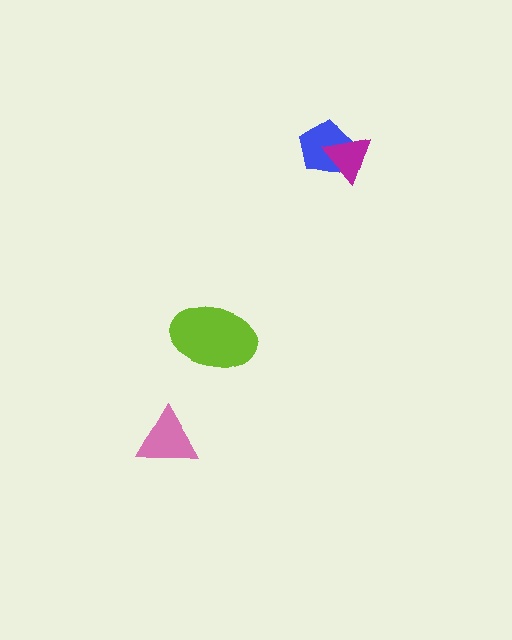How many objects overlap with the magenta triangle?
1 object overlaps with the magenta triangle.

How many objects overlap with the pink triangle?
0 objects overlap with the pink triangle.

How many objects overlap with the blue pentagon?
1 object overlaps with the blue pentagon.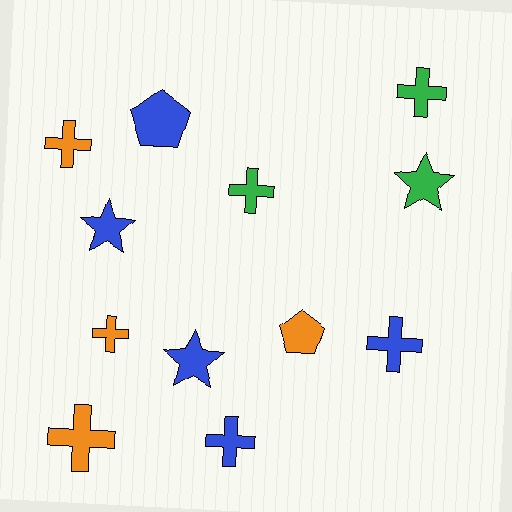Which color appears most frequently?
Blue, with 5 objects.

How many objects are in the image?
There are 12 objects.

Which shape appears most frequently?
Cross, with 7 objects.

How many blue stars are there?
There are 2 blue stars.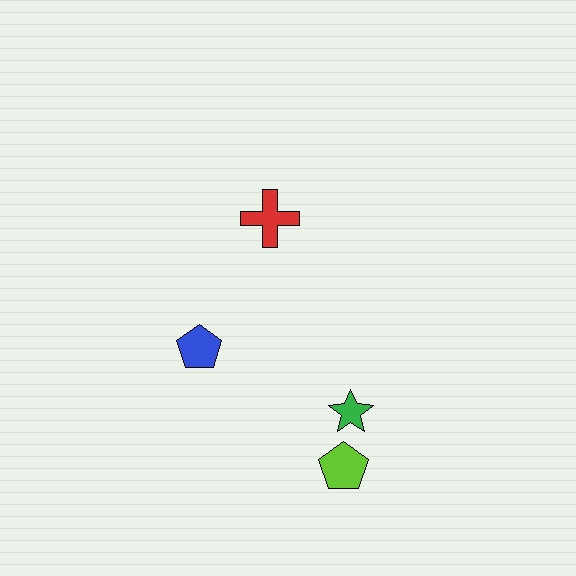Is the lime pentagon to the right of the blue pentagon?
Yes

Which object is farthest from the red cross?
The lime pentagon is farthest from the red cross.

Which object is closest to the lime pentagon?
The green star is closest to the lime pentagon.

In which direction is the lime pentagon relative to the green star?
The lime pentagon is below the green star.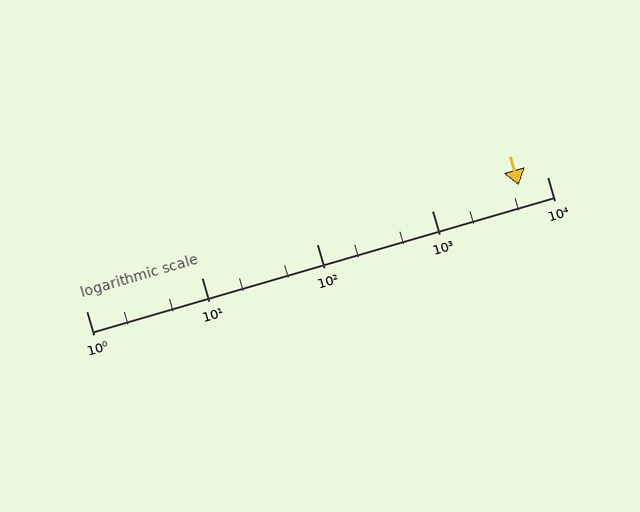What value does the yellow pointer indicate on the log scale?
The pointer indicates approximately 5700.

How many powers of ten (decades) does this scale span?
The scale spans 4 decades, from 1 to 10000.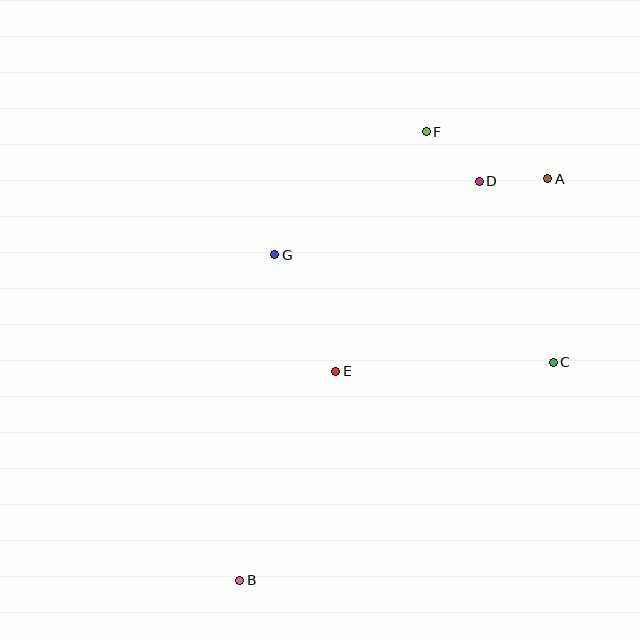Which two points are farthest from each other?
Points A and B are farthest from each other.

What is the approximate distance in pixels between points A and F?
The distance between A and F is approximately 130 pixels.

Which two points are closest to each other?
Points A and D are closest to each other.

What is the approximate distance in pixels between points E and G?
The distance between E and G is approximately 132 pixels.